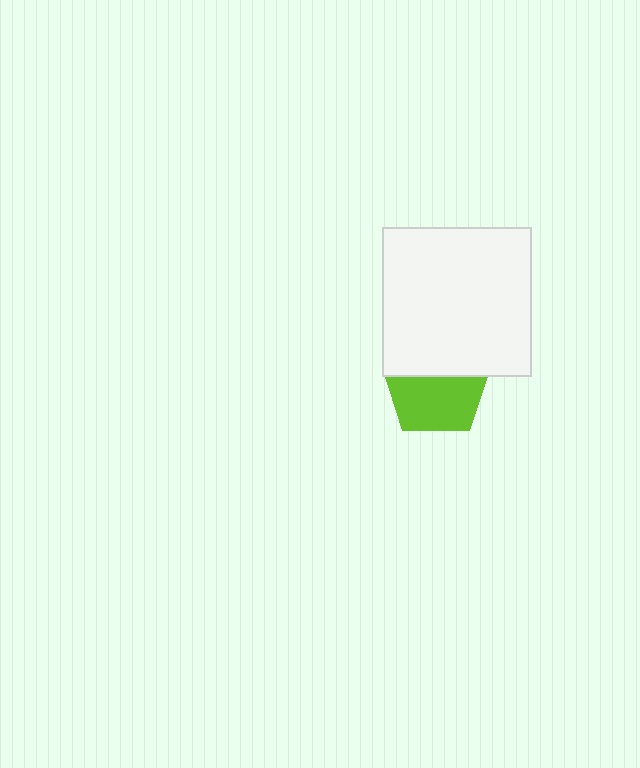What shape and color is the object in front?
The object in front is a white square.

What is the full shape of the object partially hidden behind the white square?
The partially hidden object is a lime pentagon.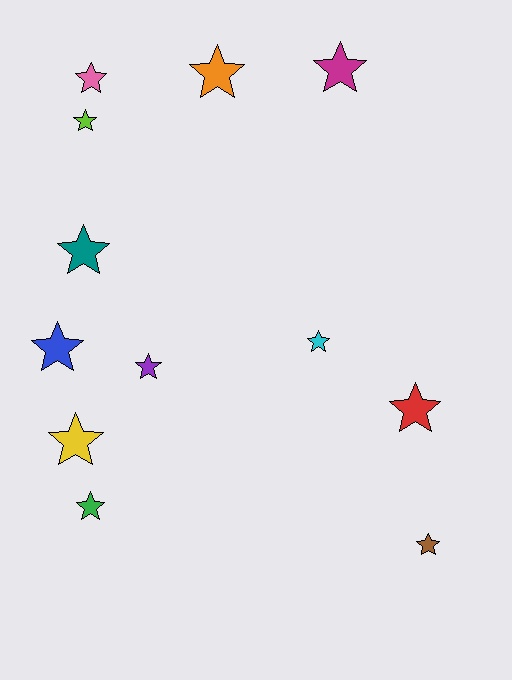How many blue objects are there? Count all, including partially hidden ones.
There is 1 blue object.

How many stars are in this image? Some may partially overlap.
There are 12 stars.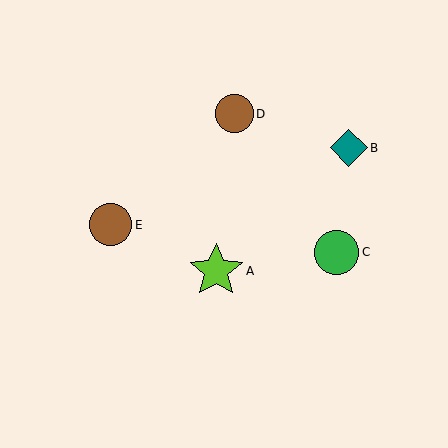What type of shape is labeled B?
Shape B is a teal diamond.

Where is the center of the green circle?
The center of the green circle is at (337, 252).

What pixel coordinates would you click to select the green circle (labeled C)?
Click at (337, 252) to select the green circle C.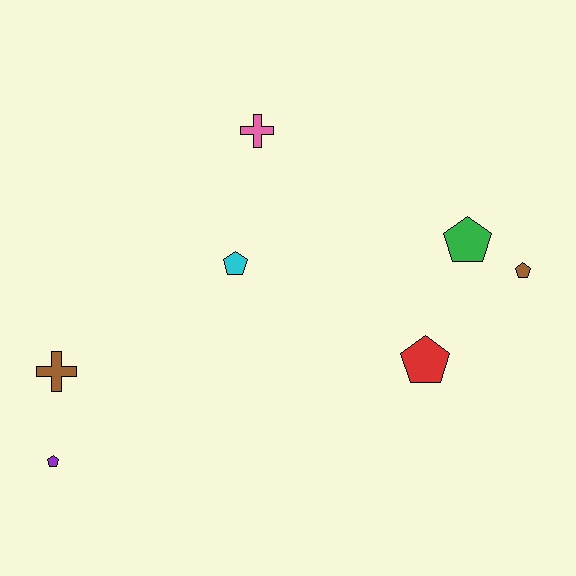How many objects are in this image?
There are 7 objects.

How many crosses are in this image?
There are 2 crosses.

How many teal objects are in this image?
There are no teal objects.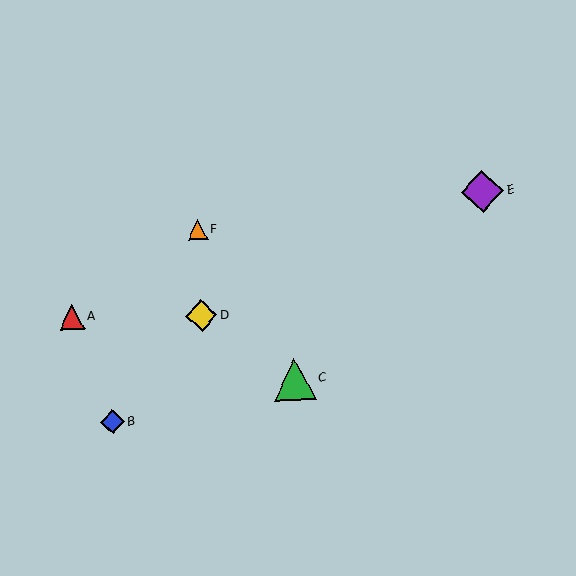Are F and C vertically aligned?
No, F is at x≈197 and C is at x≈295.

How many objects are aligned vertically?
2 objects (D, F) are aligned vertically.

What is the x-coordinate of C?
Object C is at x≈295.